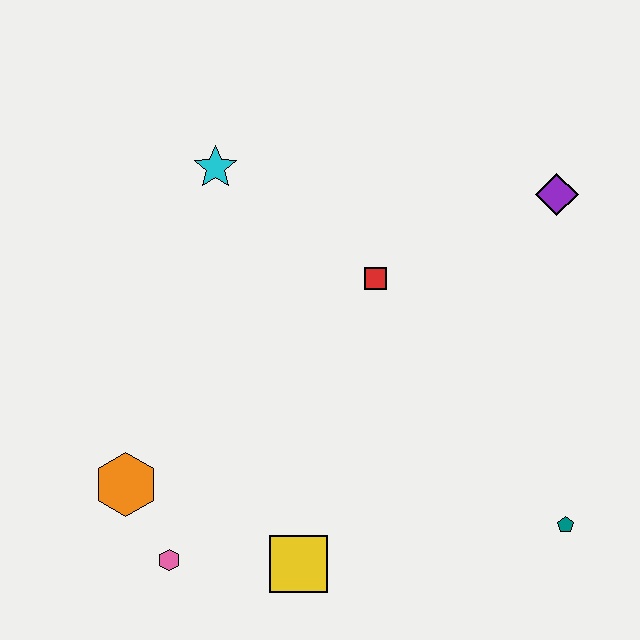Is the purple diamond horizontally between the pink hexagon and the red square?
No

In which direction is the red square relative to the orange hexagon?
The red square is to the right of the orange hexagon.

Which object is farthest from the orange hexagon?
The purple diamond is farthest from the orange hexagon.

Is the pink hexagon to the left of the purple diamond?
Yes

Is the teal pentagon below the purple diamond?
Yes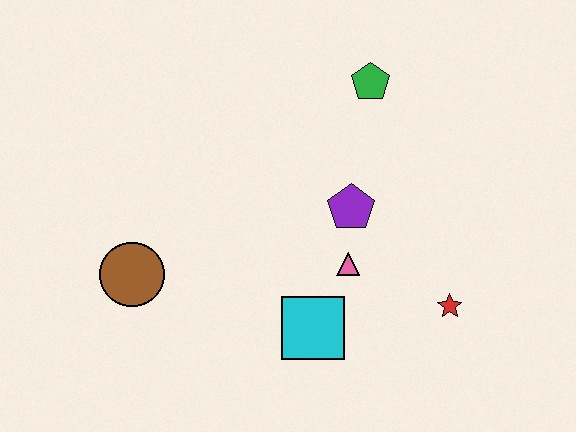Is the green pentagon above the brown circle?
Yes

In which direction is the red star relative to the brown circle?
The red star is to the right of the brown circle.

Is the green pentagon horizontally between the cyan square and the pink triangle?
No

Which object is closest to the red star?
The pink triangle is closest to the red star.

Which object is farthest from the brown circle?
The red star is farthest from the brown circle.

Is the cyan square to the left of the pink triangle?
Yes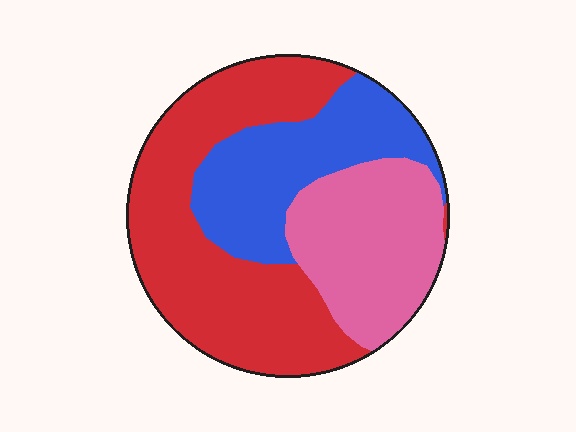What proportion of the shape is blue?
Blue takes up about one quarter (1/4) of the shape.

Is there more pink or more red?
Red.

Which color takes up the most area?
Red, at roughly 45%.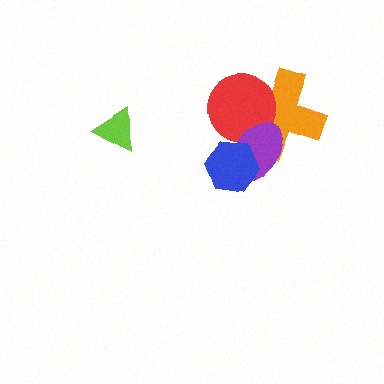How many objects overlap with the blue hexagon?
1 object overlaps with the blue hexagon.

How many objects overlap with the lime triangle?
0 objects overlap with the lime triangle.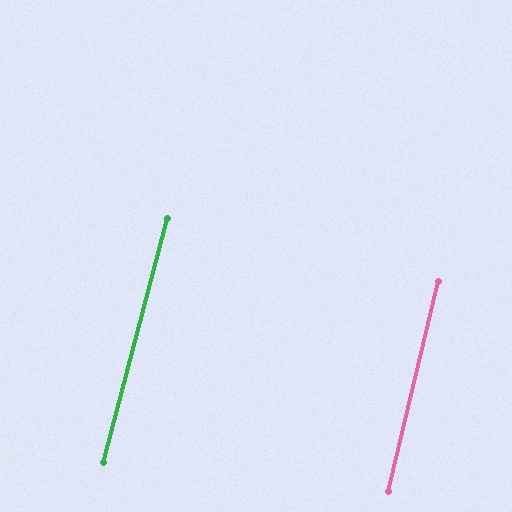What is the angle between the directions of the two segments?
Approximately 1 degree.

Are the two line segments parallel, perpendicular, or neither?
Parallel — their directions differ by only 1.1°.